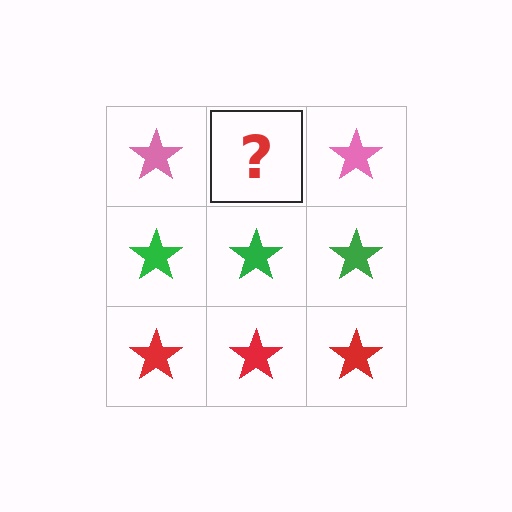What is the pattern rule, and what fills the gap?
The rule is that each row has a consistent color. The gap should be filled with a pink star.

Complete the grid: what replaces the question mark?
The question mark should be replaced with a pink star.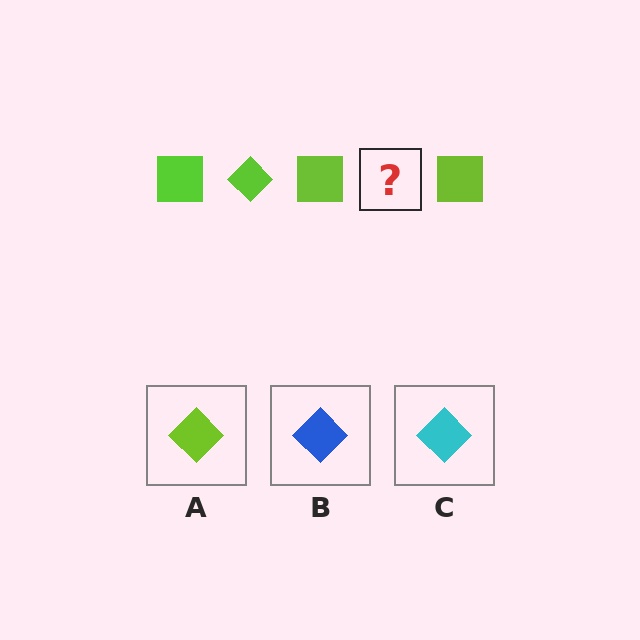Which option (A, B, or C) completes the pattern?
A.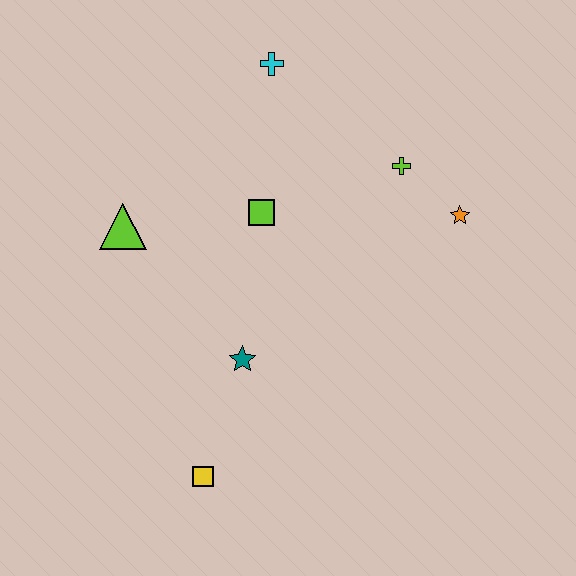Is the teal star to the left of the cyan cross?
Yes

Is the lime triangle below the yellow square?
No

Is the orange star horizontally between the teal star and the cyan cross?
No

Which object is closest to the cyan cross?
The lime square is closest to the cyan cross.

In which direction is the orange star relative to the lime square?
The orange star is to the right of the lime square.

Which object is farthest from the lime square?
The yellow square is farthest from the lime square.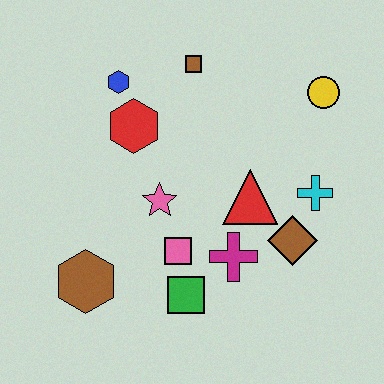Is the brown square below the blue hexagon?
No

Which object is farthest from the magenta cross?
The blue hexagon is farthest from the magenta cross.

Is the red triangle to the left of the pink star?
No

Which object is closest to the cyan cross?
The brown diamond is closest to the cyan cross.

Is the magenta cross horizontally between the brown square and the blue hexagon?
No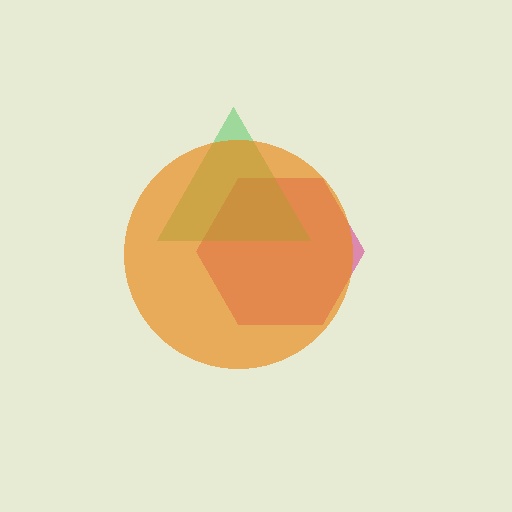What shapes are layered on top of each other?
The layered shapes are: a magenta hexagon, a green triangle, an orange circle.